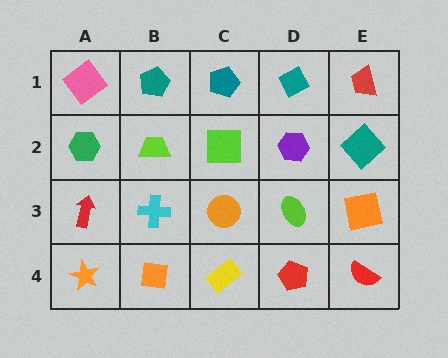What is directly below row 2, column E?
An orange square.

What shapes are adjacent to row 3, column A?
A green hexagon (row 2, column A), an orange star (row 4, column A), a cyan cross (row 3, column B).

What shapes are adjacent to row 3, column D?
A purple hexagon (row 2, column D), a red pentagon (row 4, column D), an orange circle (row 3, column C), an orange square (row 3, column E).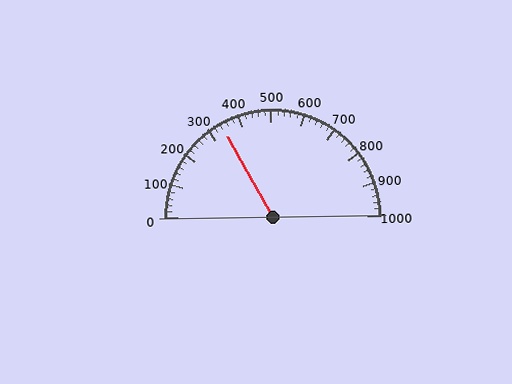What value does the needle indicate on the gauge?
The needle indicates approximately 340.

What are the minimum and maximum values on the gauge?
The gauge ranges from 0 to 1000.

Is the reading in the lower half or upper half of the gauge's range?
The reading is in the lower half of the range (0 to 1000).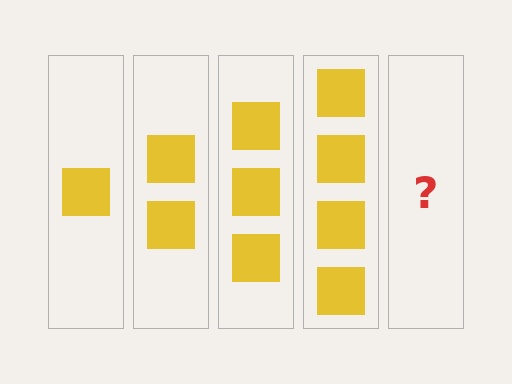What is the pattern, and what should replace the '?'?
The pattern is that each step adds one more square. The '?' should be 5 squares.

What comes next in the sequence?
The next element should be 5 squares.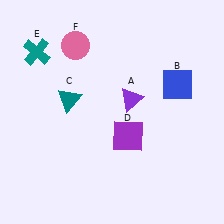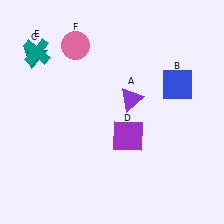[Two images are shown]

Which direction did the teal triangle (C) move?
The teal triangle (C) moved up.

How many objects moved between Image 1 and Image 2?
1 object moved between the two images.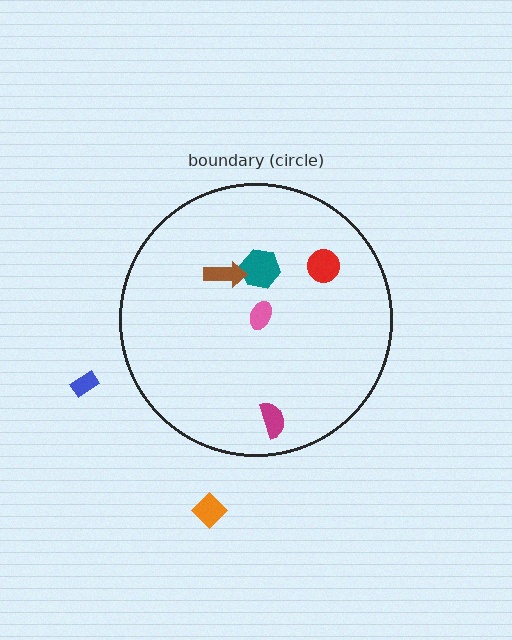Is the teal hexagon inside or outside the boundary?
Inside.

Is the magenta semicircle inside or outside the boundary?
Inside.